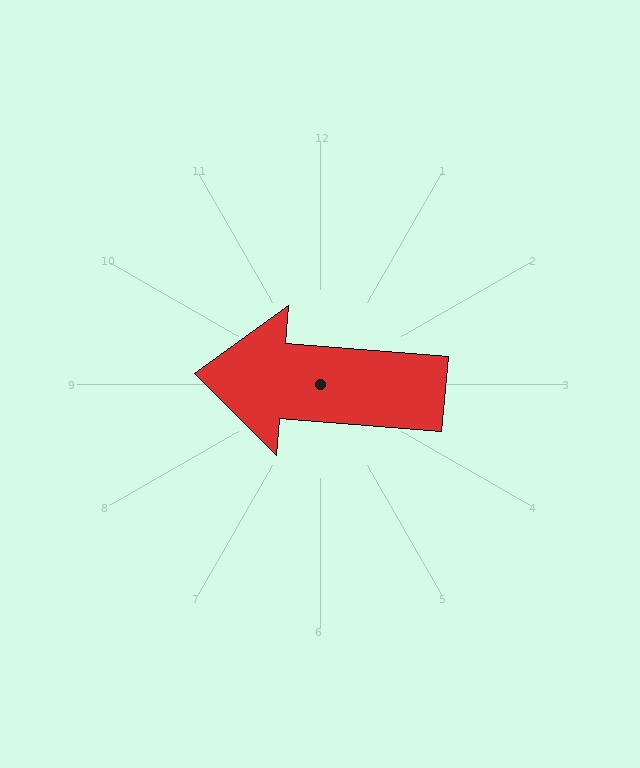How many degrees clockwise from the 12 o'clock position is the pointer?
Approximately 275 degrees.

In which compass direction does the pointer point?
West.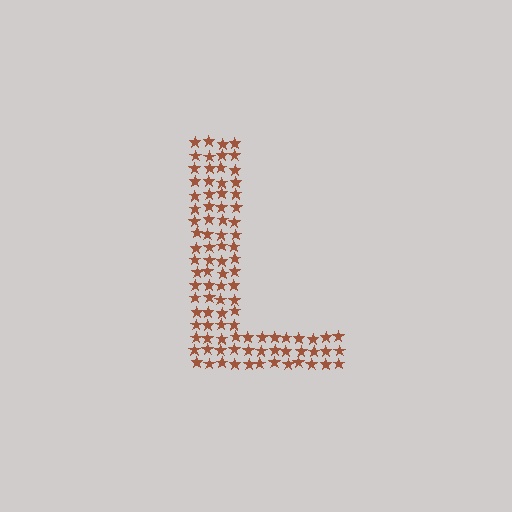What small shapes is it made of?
It is made of small stars.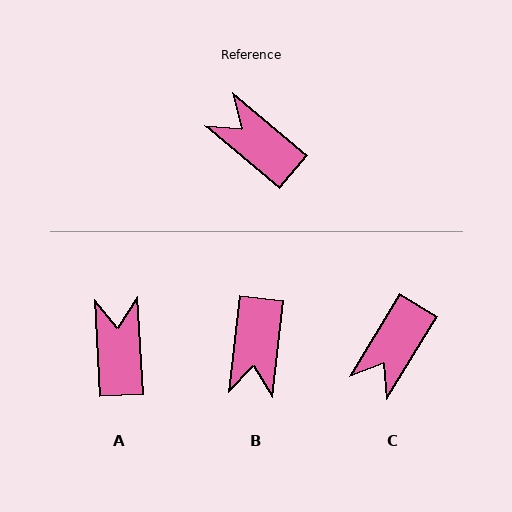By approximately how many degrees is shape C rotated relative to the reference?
Approximately 99 degrees counter-clockwise.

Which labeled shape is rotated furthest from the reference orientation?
B, about 124 degrees away.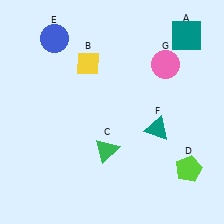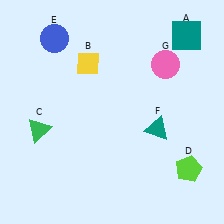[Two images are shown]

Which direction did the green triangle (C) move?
The green triangle (C) moved left.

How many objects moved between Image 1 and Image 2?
1 object moved between the two images.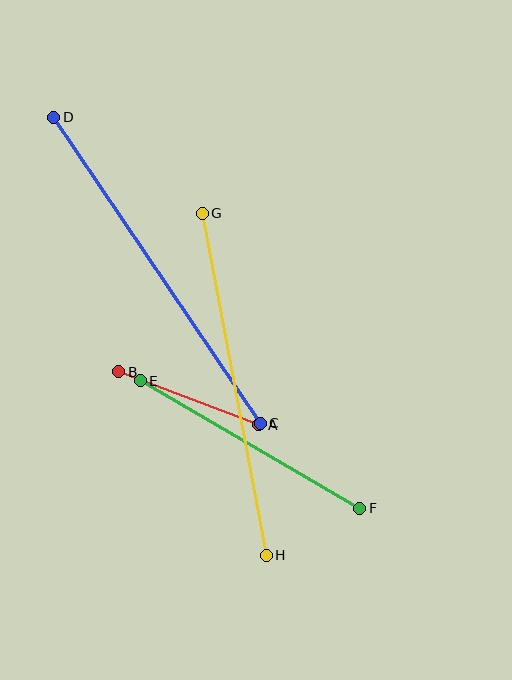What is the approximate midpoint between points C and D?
The midpoint is at approximately (157, 270) pixels.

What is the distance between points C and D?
The distance is approximately 369 pixels.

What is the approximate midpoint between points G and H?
The midpoint is at approximately (234, 384) pixels.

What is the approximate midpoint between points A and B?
The midpoint is at approximately (189, 398) pixels.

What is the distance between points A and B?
The distance is approximately 150 pixels.